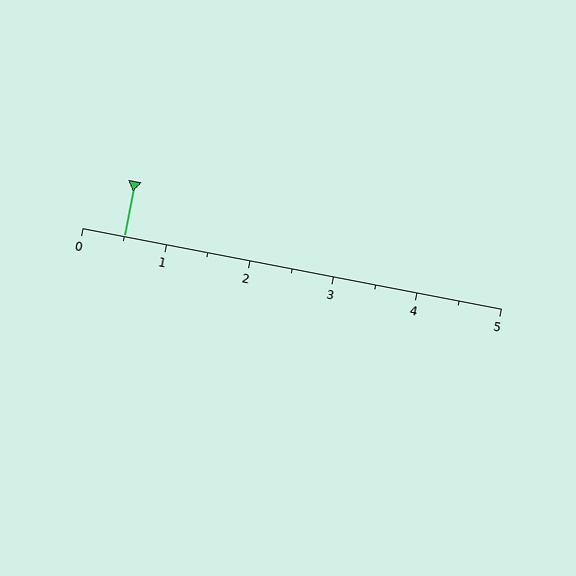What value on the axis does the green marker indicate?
The marker indicates approximately 0.5.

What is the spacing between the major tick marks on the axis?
The major ticks are spaced 1 apart.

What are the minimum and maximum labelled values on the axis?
The axis runs from 0 to 5.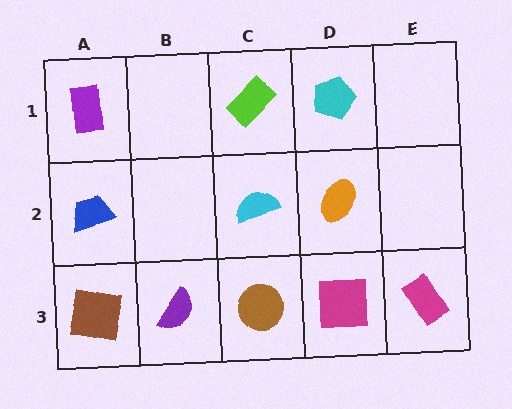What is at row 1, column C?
A lime rectangle.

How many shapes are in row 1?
3 shapes.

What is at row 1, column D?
A cyan pentagon.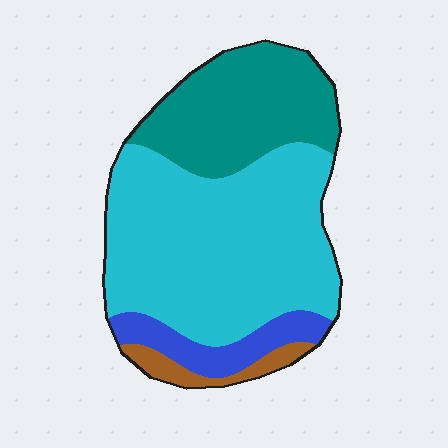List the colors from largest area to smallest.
From largest to smallest: cyan, teal, blue, brown.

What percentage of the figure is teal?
Teal covers 28% of the figure.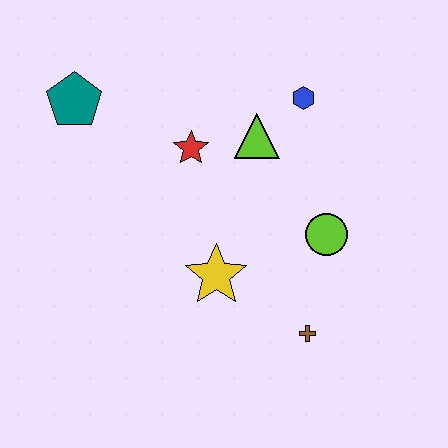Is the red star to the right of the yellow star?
No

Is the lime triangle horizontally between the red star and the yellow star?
No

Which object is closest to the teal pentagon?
The red star is closest to the teal pentagon.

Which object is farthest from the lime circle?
The teal pentagon is farthest from the lime circle.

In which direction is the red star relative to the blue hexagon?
The red star is to the left of the blue hexagon.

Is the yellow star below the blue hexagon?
Yes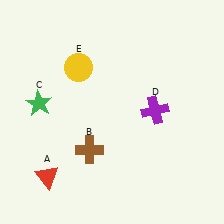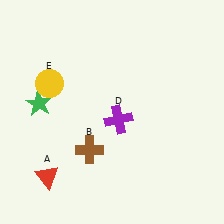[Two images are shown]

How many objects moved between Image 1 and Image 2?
2 objects moved between the two images.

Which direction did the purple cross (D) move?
The purple cross (D) moved left.